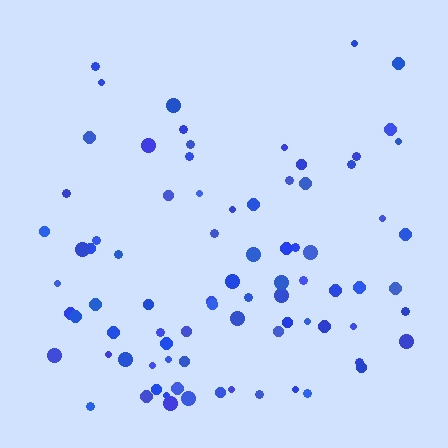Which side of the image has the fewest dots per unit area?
The top.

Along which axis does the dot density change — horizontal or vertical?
Vertical.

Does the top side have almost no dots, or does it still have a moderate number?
Still a moderate number, just noticeably fewer than the bottom.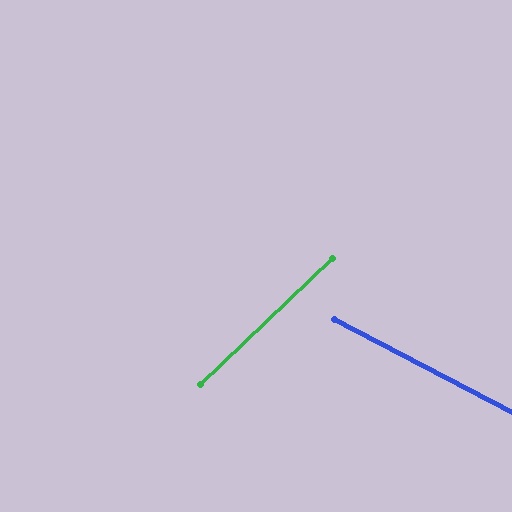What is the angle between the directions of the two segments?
Approximately 72 degrees.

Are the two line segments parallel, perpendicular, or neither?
Neither parallel nor perpendicular — they differ by about 72°.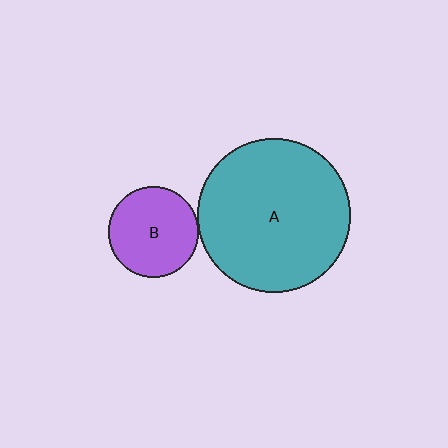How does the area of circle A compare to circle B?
Approximately 2.9 times.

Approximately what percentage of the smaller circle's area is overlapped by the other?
Approximately 5%.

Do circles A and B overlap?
Yes.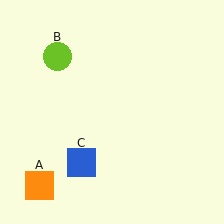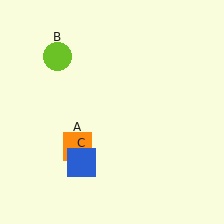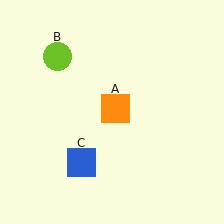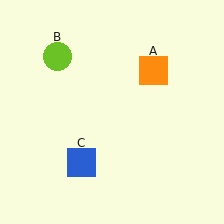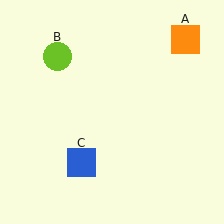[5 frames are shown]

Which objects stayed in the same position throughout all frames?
Lime circle (object B) and blue square (object C) remained stationary.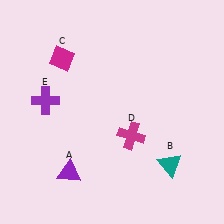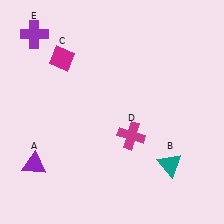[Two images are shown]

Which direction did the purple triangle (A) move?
The purple triangle (A) moved left.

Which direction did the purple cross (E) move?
The purple cross (E) moved up.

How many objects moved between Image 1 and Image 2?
2 objects moved between the two images.